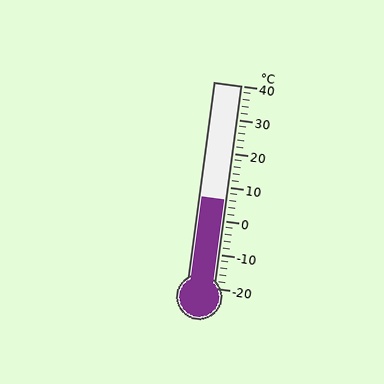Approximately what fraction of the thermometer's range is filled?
The thermometer is filled to approximately 45% of its range.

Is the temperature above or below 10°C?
The temperature is below 10°C.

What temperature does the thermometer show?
The thermometer shows approximately 6°C.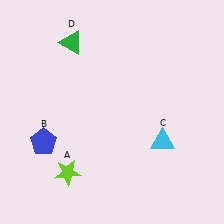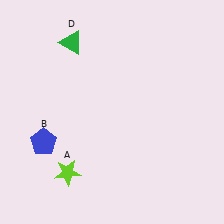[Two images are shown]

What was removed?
The cyan triangle (C) was removed in Image 2.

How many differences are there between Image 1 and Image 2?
There is 1 difference between the two images.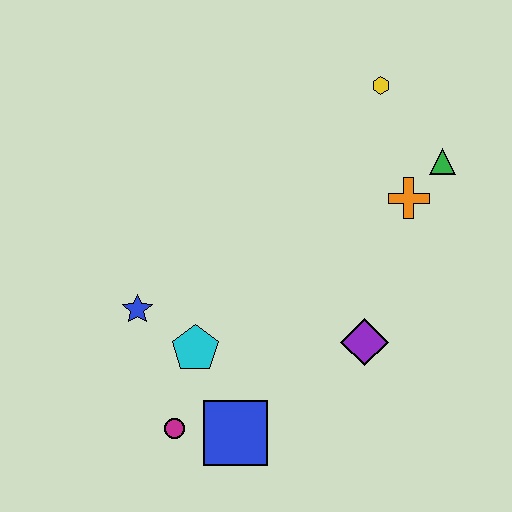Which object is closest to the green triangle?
The orange cross is closest to the green triangle.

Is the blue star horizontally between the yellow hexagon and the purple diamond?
No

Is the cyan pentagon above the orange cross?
No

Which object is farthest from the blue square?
The yellow hexagon is farthest from the blue square.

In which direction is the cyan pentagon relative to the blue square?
The cyan pentagon is above the blue square.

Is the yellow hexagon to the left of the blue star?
No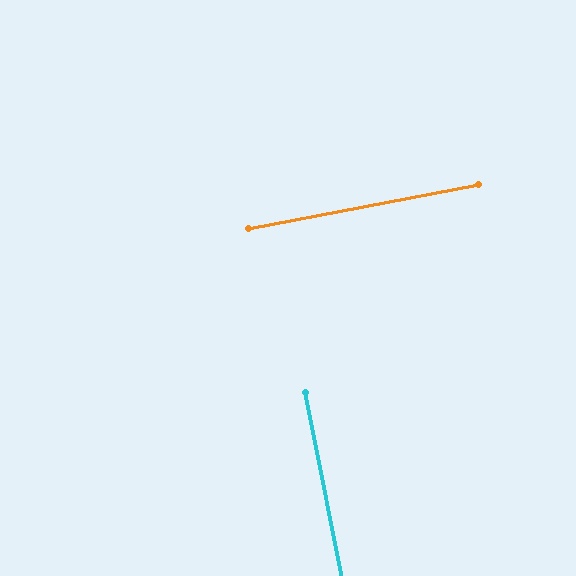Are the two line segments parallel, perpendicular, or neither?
Perpendicular — they meet at approximately 90°.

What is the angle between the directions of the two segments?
Approximately 90 degrees.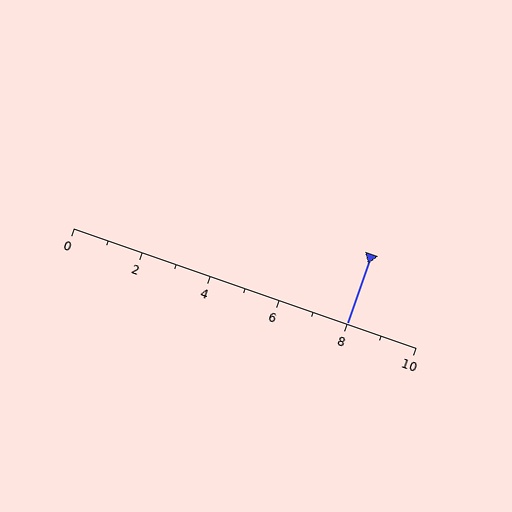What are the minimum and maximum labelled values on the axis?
The axis runs from 0 to 10.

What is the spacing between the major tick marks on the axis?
The major ticks are spaced 2 apart.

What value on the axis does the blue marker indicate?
The marker indicates approximately 8.